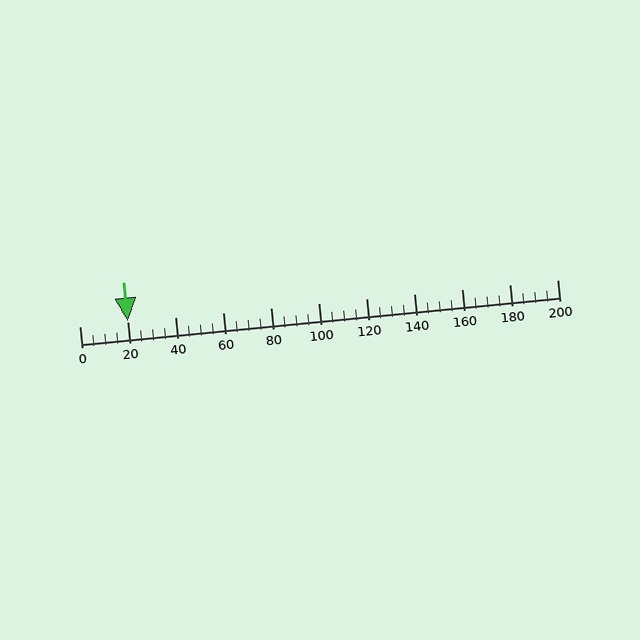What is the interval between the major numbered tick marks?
The major tick marks are spaced 20 units apart.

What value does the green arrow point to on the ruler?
The green arrow points to approximately 20.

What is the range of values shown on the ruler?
The ruler shows values from 0 to 200.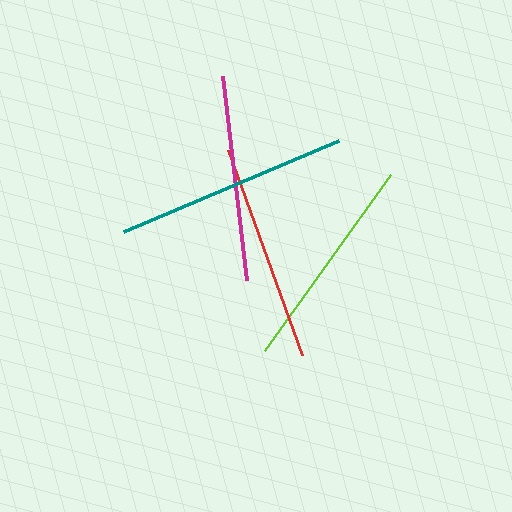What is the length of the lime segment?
The lime segment is approximately 217 pixels long.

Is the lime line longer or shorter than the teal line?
The teal line is longer than the lime line.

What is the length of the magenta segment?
The magenta segment is approximately 205 pixels long.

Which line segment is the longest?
The teal line is the longest at approximately 234 pixels.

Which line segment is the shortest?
The magenta line is the shortest at approximately 205 pixels.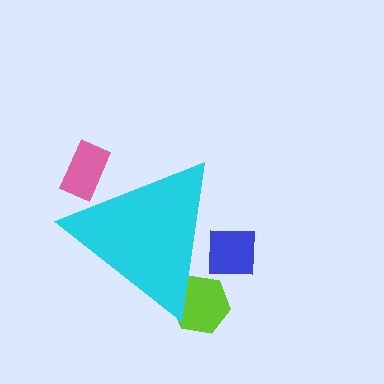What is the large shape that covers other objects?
A cyan triangle.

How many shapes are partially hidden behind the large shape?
3 shapes are partially hidden.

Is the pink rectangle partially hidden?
Yes, the pink rectangle is partially hidden behind the cyan triangle.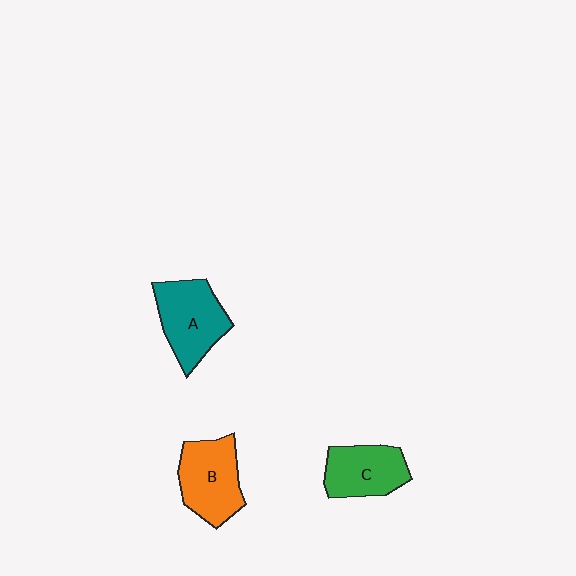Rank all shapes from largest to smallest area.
From largest to smallest: A (teal), B (orange), C (green).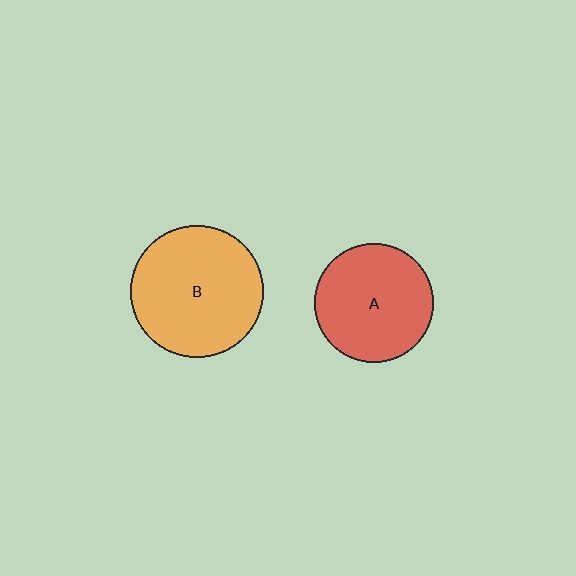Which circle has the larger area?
Circle B (orange).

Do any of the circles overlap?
No, none of the circles overlap.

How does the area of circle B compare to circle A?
Approximately 1.2 times.